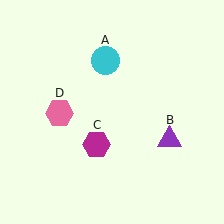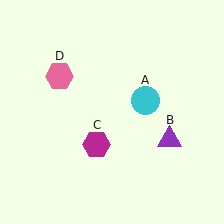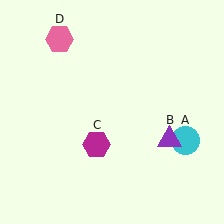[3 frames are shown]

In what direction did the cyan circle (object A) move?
The cyan circle (object A) moved down and to the right.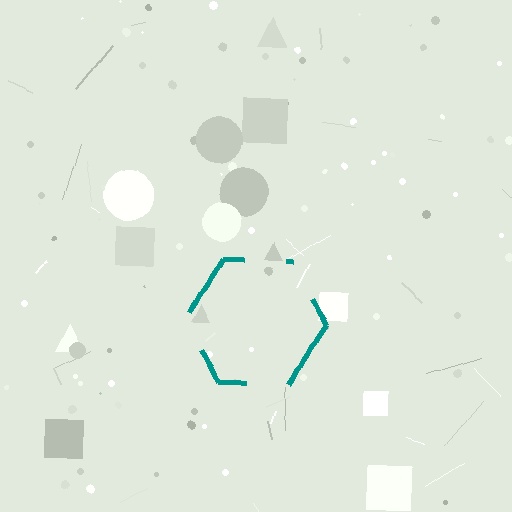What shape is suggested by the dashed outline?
The dashed outline suggests a hexagon.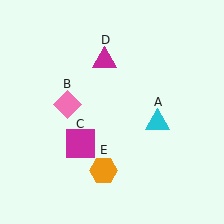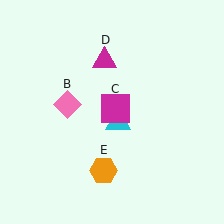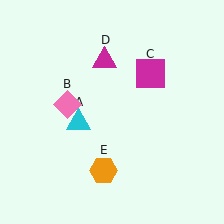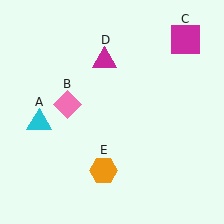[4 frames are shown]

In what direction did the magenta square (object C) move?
The magenta square (object C) moved up and to the right.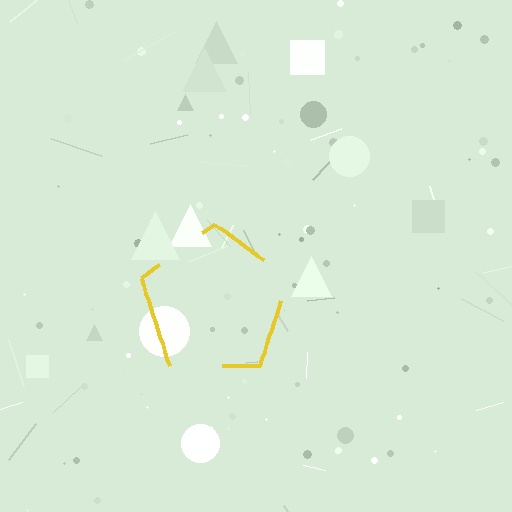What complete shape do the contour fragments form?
The contour fragments form a pentagon.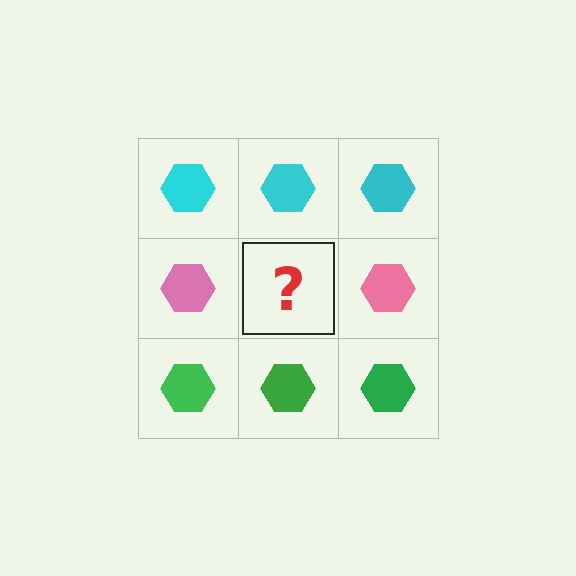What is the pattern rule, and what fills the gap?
The rule is that each row has a consistent color. The gap should be filled with a pink hexagon.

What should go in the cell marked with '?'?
The missing cell should contain a pink hexagon.